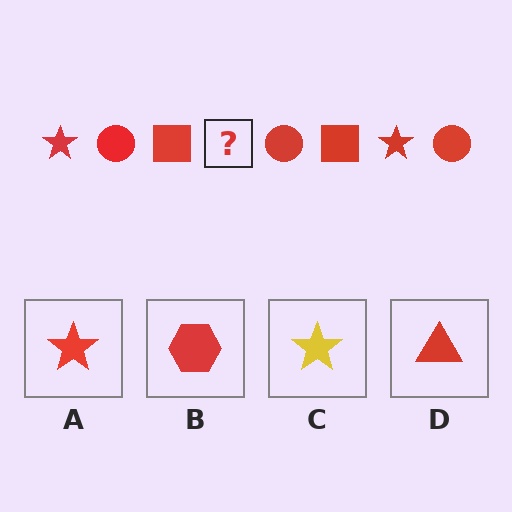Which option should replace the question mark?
Option A.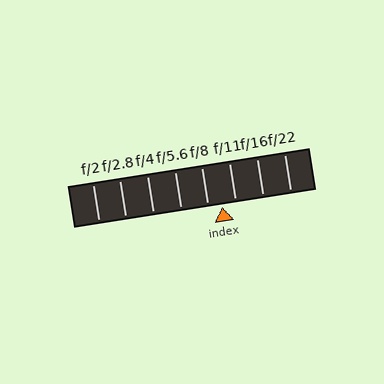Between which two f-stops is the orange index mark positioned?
The index mark is between f/8 and f/11.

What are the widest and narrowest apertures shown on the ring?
The widest aperture shown is f/2 and the narrowest is f/22.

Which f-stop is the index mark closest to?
The index mark is closest to f/11.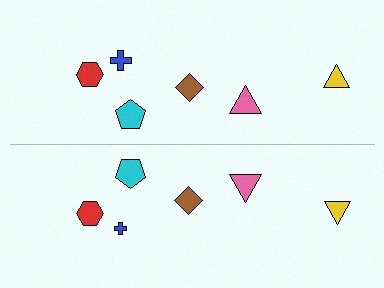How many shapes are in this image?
There are 12 shapes in this image.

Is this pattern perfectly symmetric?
No, the pattern is not perfectly symmetric. The blue cross on the bottom side has a different size than its mirror counterpart.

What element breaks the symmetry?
The blue cross on the bottom side has a different size than its mirror counterpart.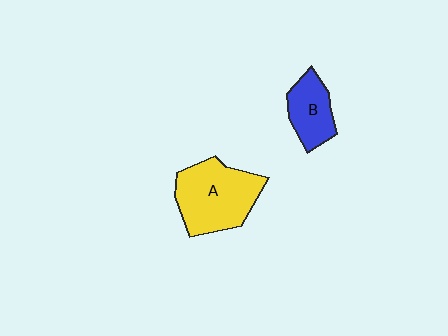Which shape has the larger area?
Shape A (yellow).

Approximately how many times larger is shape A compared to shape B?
Approximately 1.8 times.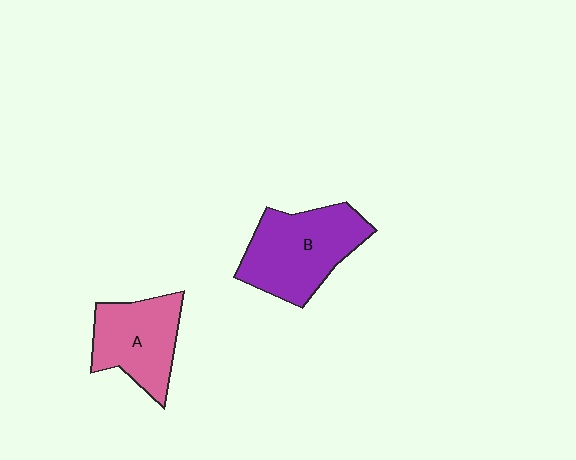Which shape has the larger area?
Shape B (purple).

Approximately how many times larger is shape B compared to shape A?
Approximately 1.3 times.